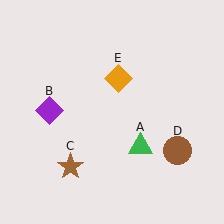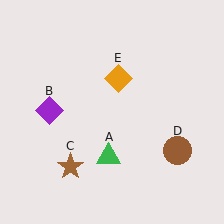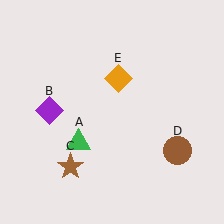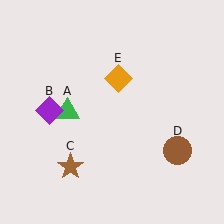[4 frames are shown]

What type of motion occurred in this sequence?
The green triangle (object A) rotated clockwise around the center of the scene.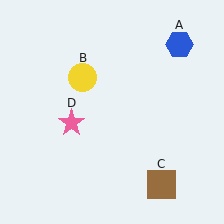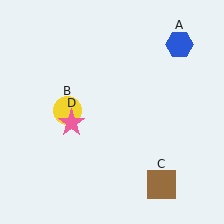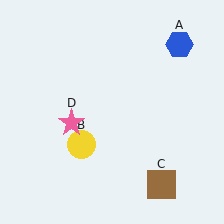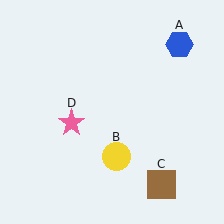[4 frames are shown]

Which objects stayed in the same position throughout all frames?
Blue hexagon (object A) and brown square (object C) and pink star (object D) remained stationary.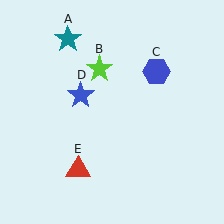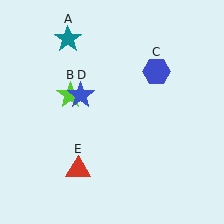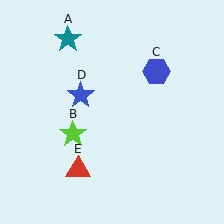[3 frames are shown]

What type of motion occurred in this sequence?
The lime star (object B) rotated counterclockwise around the center of the scene.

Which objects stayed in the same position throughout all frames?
Teal star (object A) and blue hexagon (object C) and blue star (object D) and red triangle (object E) remained stationary.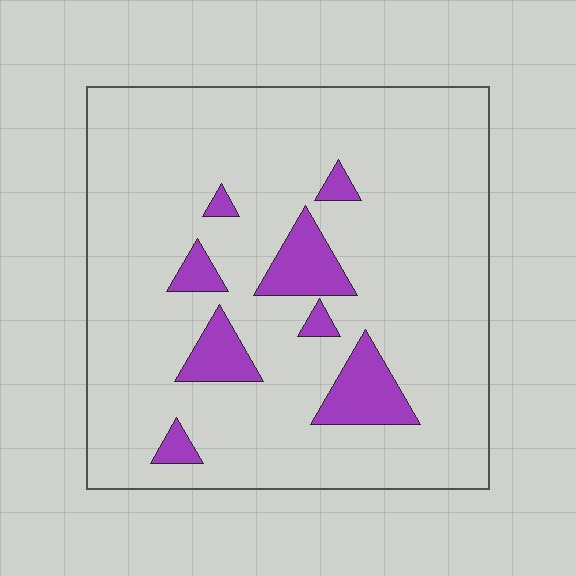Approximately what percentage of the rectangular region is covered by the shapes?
Approximately 10%.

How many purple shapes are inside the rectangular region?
8.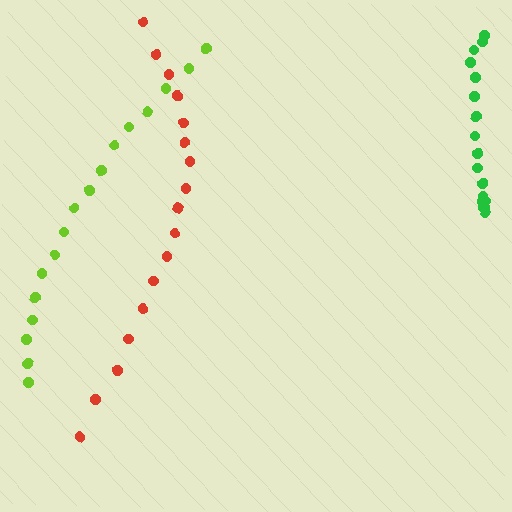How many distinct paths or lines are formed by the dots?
There are 3 distinct paths.